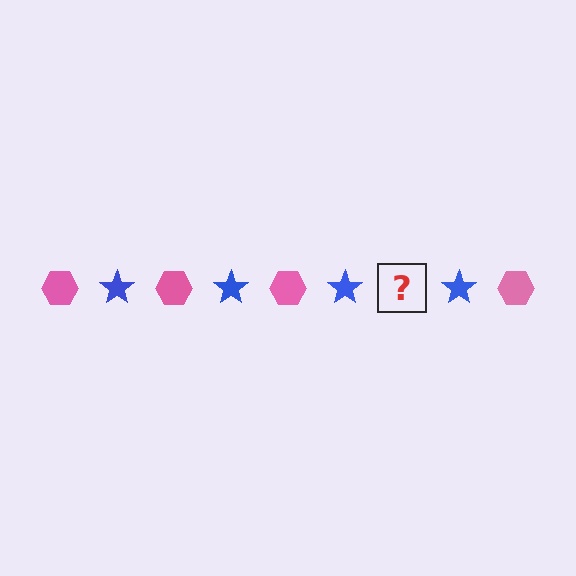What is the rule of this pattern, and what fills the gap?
The rule is that the pattern alternates between pink hexagon and blue star. The gap should be filled with a pink hexagon.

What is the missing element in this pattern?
The missing element is a pink hexagon.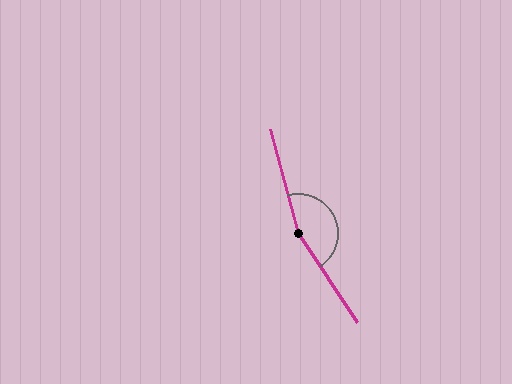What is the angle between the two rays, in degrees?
Approximately 161 degrees.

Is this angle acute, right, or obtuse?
It is obtuse.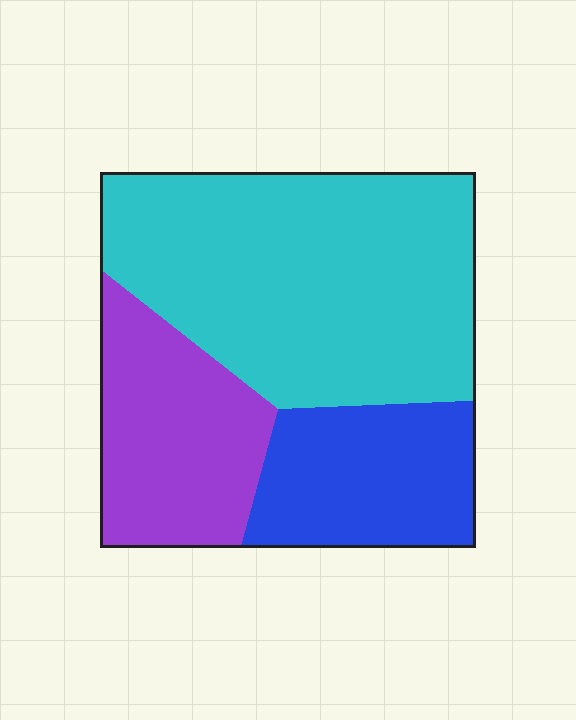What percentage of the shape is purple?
Purple takes up about one quarter (1/4) of the shape.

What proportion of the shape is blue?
Blue covers around 20% of the shape.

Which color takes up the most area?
Cyan, at roughly 55%.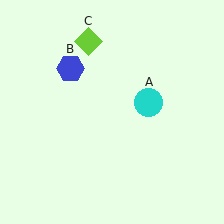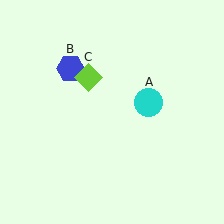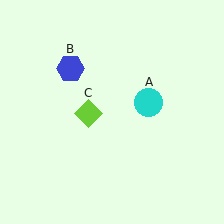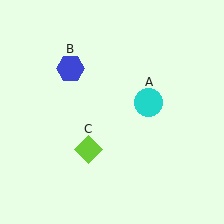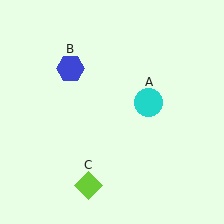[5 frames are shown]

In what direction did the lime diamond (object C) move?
The lime diamond (object C) moved down.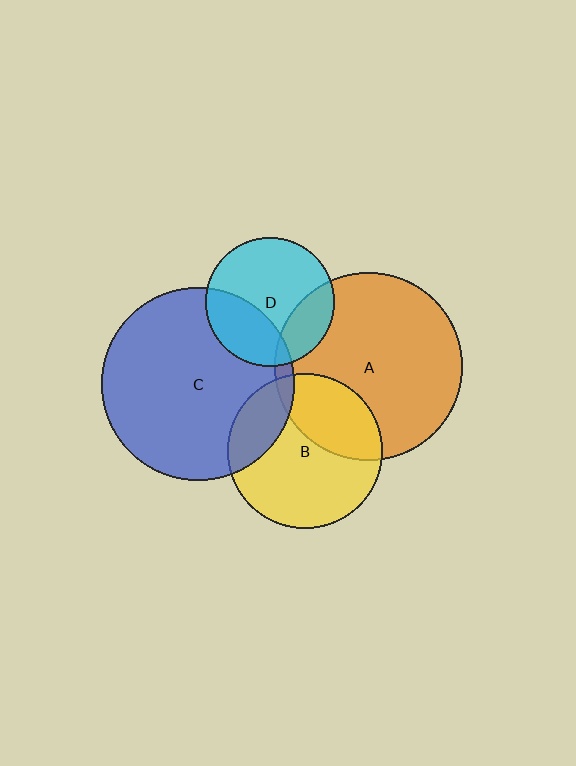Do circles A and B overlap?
Yes.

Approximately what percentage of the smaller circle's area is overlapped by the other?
Approximately 35%.